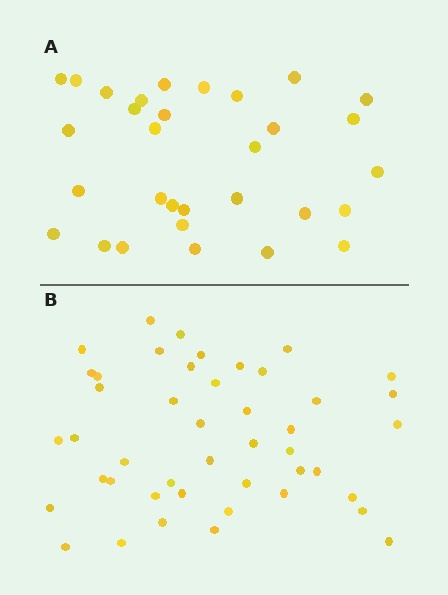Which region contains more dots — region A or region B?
Region B (the bottom region) has more dots.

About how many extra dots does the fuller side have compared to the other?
Region B has approximately 15 more dots than region A.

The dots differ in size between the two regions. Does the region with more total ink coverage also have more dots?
No. Region A has more total ink coverage because its dots are larger, but region B actually contains more individual dots. Total area can be misleading — the number of items is what matters here.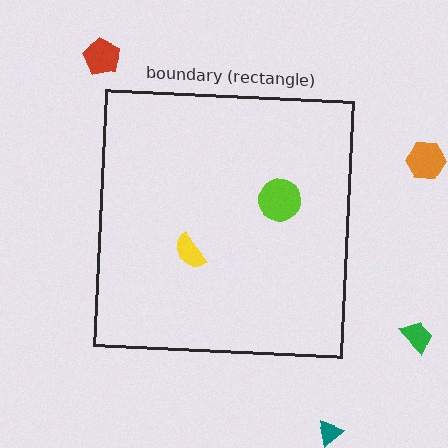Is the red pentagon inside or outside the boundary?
Outside.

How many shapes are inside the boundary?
2 inside, 4 outside.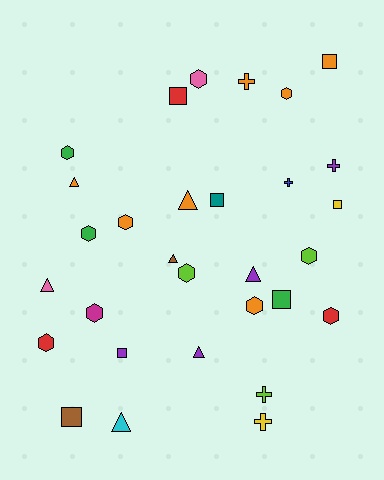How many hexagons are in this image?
There are 11 hexagons.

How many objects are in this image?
There are 30 objects.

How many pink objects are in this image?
There are 2 pink objects.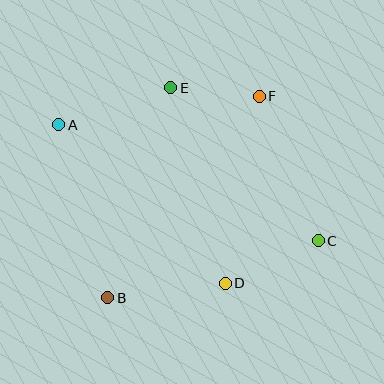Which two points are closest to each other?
Points E and F are closest to each other.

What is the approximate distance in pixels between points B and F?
The distance between B and F is approximately 252 pixels.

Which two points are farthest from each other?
Points A and C are farthest from each other.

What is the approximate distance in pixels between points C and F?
The distance between C and F is approximately 156 pixels.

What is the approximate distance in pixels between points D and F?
The distance between D and F is approximately 190 pixels.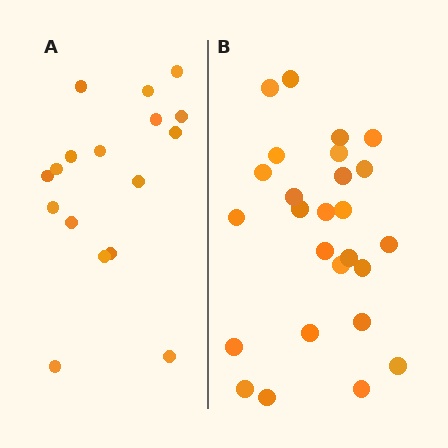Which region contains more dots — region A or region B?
Region B (the right region) has more dots.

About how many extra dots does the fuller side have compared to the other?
Region B has roughly 8 or so more dots than region A.